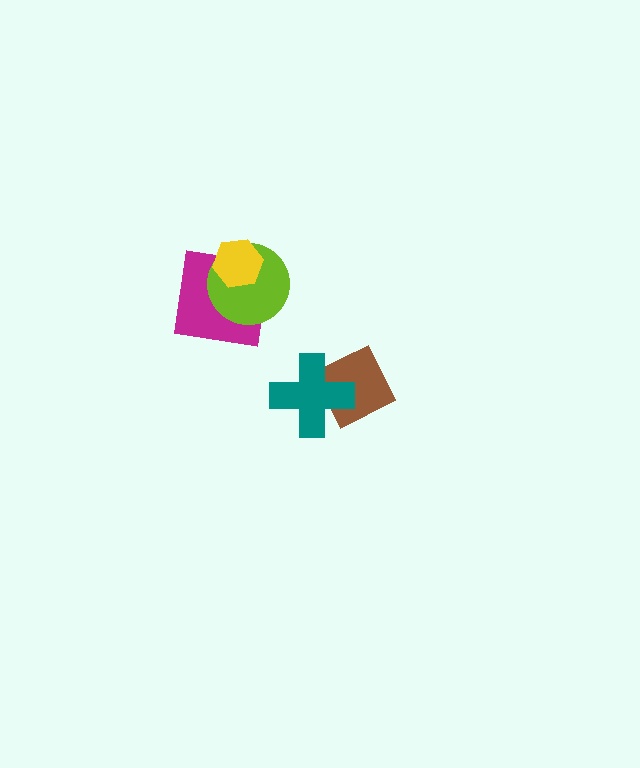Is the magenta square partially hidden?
Yes, it is partially covered by another shape.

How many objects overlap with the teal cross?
1 object overlaps with the teal cross.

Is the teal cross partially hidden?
No, no other shape covers it.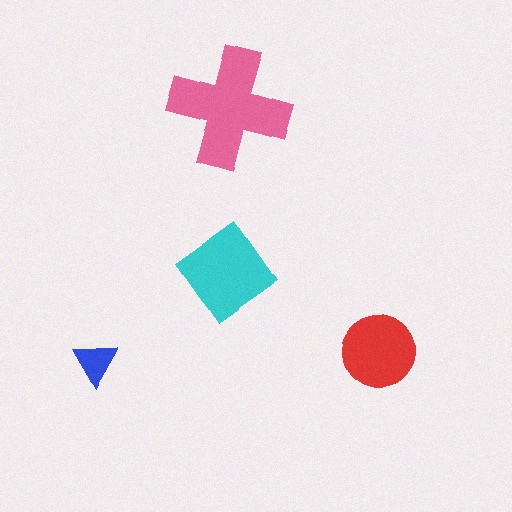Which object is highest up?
The pink cross is topmost.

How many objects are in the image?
There are 4 objects in the image.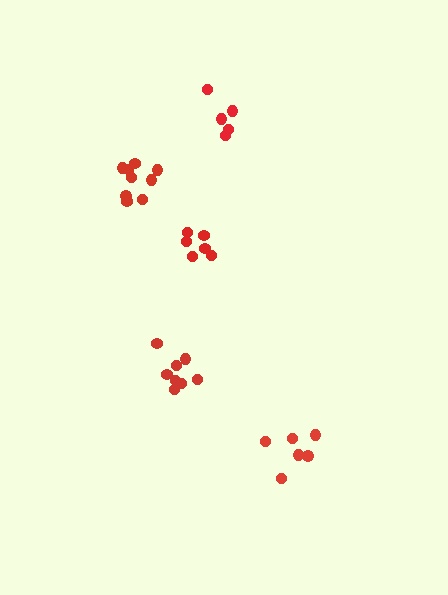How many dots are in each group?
Group 1: 6 dots, Group 2: 6 dots, Group 3: 9 dots, Group 4: 8 dots, Group 5: 5 dots (34 total).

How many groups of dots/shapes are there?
There are 5 groups.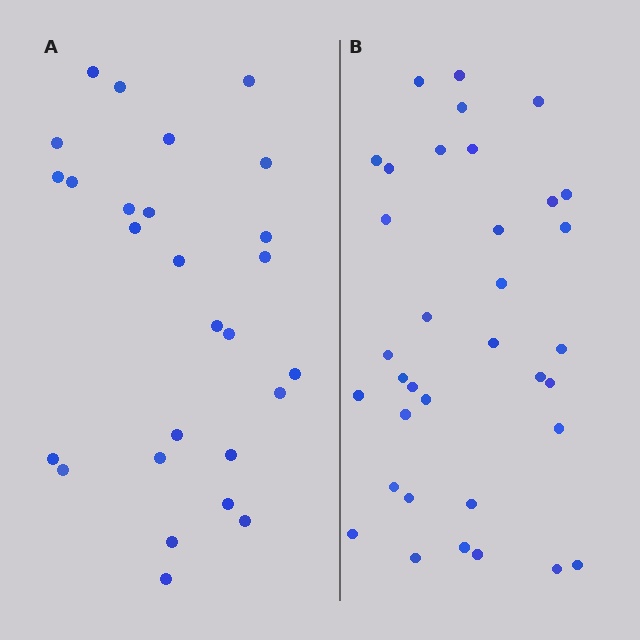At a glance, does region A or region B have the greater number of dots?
Region B (the right region) has more dots.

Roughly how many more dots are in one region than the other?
Region B has roughly 8 or so more dots than region A.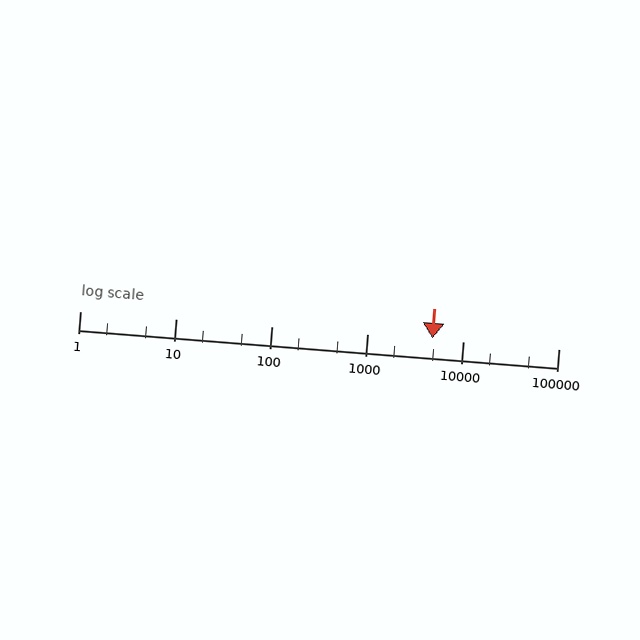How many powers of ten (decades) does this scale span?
The scale spans 5 decades, from 1 to 100000.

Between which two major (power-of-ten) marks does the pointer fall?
The pointer is between 1000 and 10000.